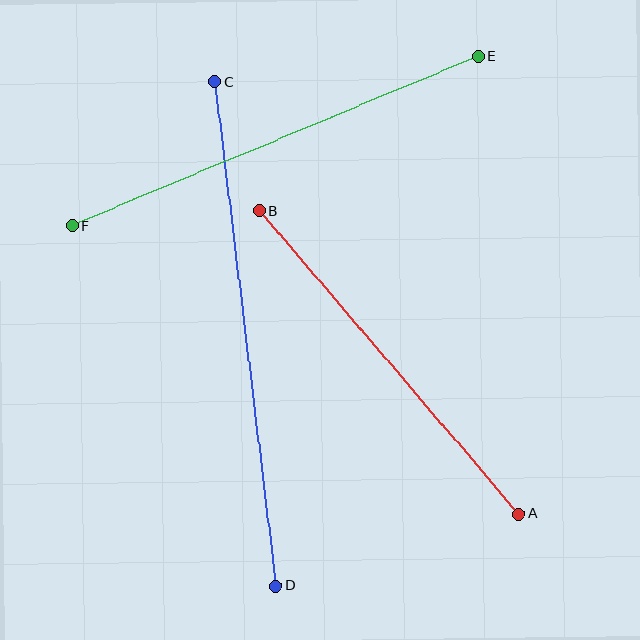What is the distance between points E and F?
The distance is approximately 440 pixels.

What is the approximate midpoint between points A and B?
The midpoint is at approximately (389, 362) pixels.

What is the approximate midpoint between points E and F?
The midpoint is at approximately (275, 141) pixels.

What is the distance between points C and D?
The distance is approximately 507 pixels.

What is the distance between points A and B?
The distance is approximately 400 pixels.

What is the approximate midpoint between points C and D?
The midpoint is at approximately (245, 334) pixels.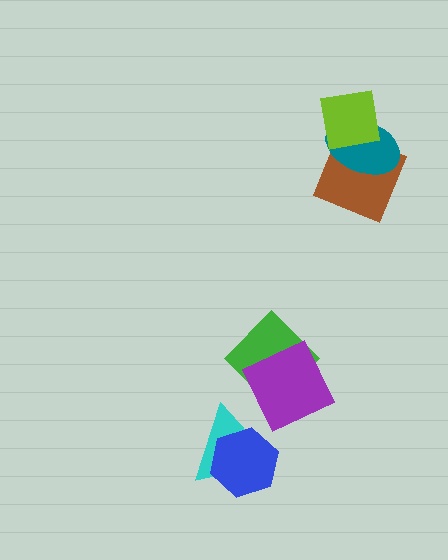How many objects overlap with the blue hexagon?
1 object overlaps with the blue hexagon.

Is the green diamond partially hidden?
Yes, it is partially covered by another shape.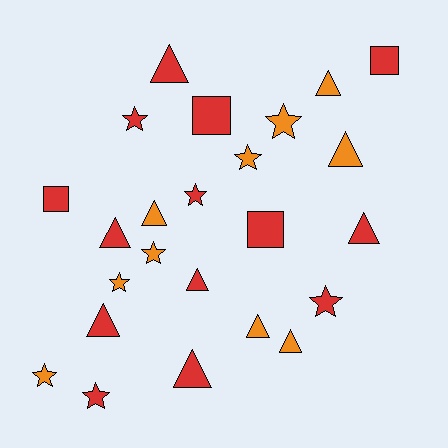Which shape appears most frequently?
Triangle, with 11 objects.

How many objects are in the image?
There are 24 objects.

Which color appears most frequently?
Red, with 14 objects.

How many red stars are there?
There are 4 red stars.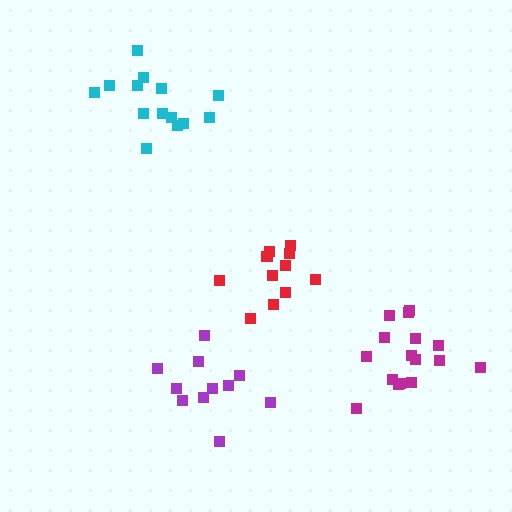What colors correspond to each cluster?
The clusters are colored: cyan, red, purple, magenta.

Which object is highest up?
The cyan cluster is topmost.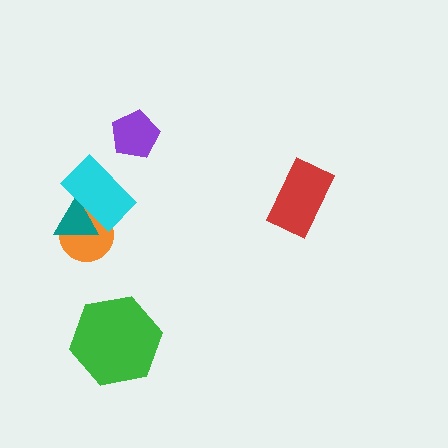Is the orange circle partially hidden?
Yes, it is partially covered by another shape.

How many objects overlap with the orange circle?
2 objects overlap with the orange circle.